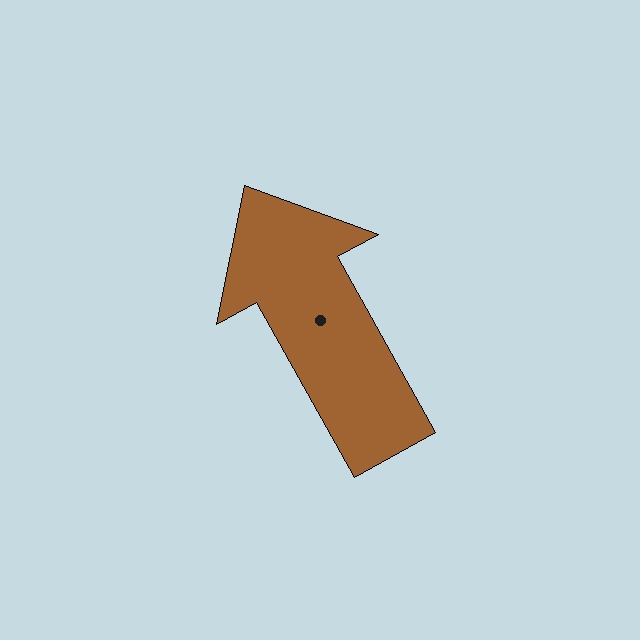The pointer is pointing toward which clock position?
Roughly 11 o'clock.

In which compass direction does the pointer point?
Northwest.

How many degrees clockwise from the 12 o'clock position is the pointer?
Approximately 331 degrees.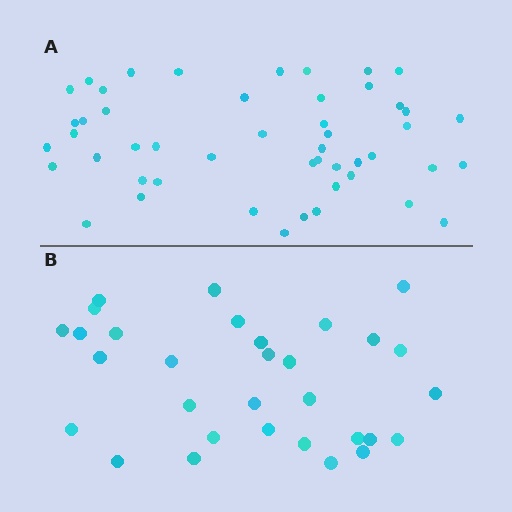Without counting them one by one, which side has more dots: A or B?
Region A (the top region) has more dots.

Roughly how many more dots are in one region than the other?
Region A has approximately 20 more dots than region B.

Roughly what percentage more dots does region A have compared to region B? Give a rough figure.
About 60% more.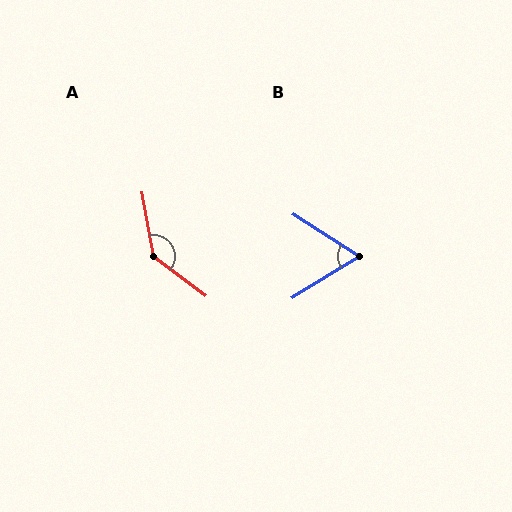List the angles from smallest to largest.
B (64°), A (136°).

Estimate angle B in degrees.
Approximately 64 degrees.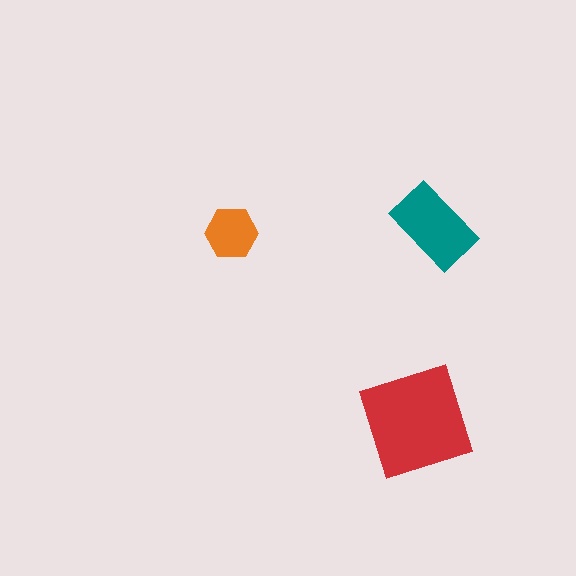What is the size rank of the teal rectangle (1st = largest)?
2nd.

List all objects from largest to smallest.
The red square, the teal rectangle, the orange hexagon.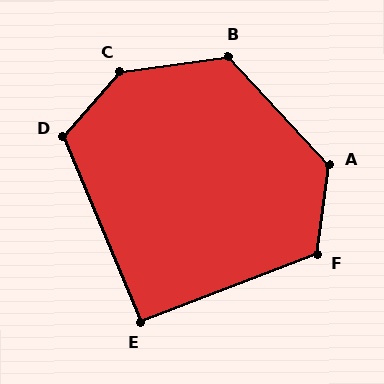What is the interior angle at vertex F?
Approximately 119 degrees (obtuse).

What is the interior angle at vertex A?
Approximately 129 degrees (obtuse).